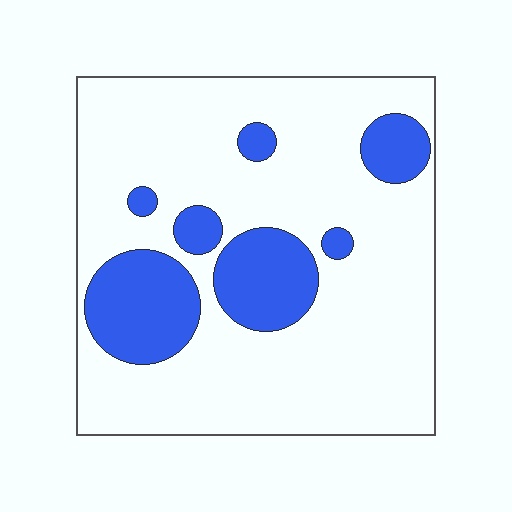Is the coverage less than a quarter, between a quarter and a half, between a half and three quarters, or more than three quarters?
Less than a quarter.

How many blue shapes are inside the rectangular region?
7.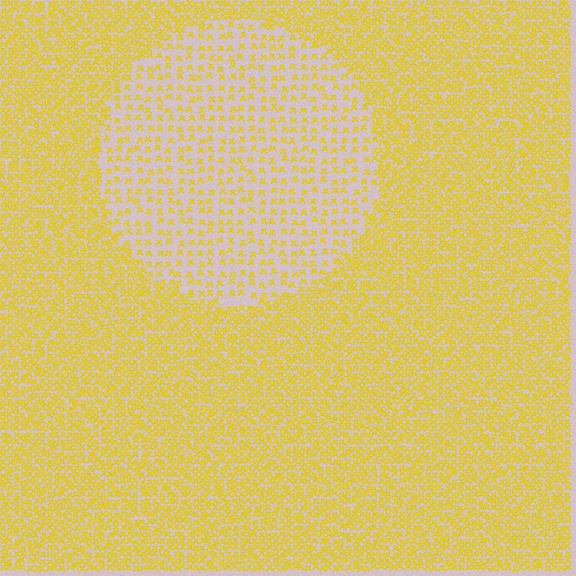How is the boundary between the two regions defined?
The boundary is defined by a change in element density (approximately 2.4x ratio). All elements are the same color, size, and shape.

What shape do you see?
I see a circle.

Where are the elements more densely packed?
The elements are more densely packed outside the circle boundary.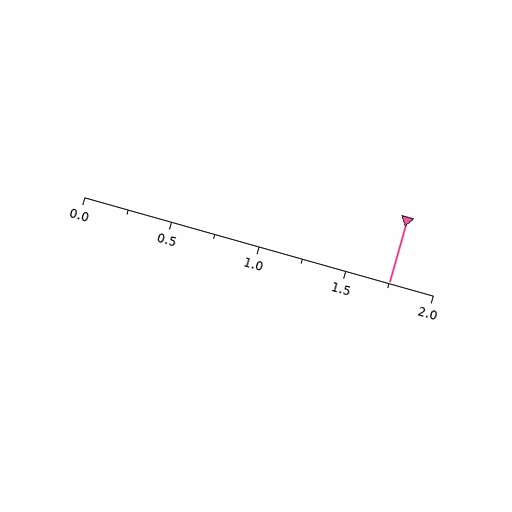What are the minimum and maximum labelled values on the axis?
The axis runs from 0.0 to 2.0.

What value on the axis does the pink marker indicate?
The marker indicates approximately 1.75.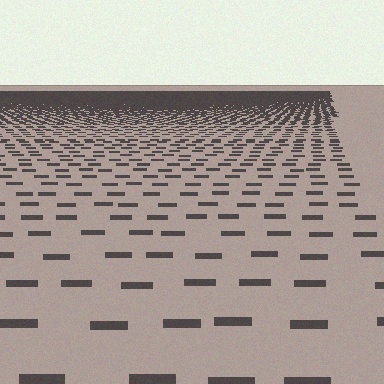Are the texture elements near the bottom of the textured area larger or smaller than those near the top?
Larger. Near the bottom, elements are closer to the viewer and appear at a bigger on-screen size.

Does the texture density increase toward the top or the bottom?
Density increases toward the top.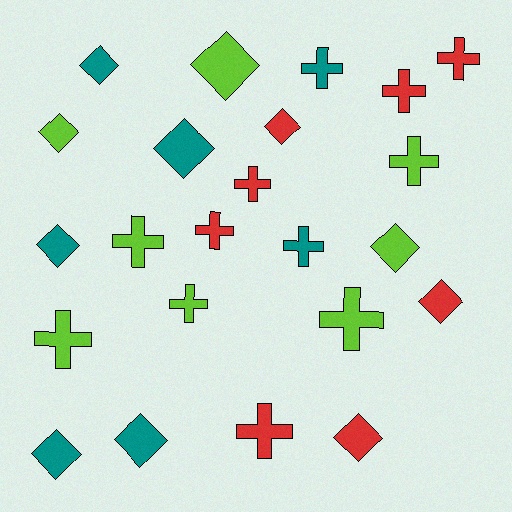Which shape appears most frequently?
Cross, with 12 objects.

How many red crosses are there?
There are 5 red crosses.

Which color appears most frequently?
Red, with 8 objects.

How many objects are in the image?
There are 23 objects.